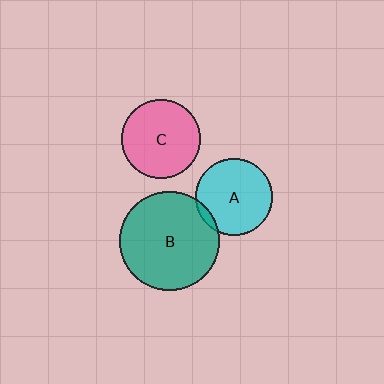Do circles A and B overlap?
Yes.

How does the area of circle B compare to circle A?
Approximately 1.7 times.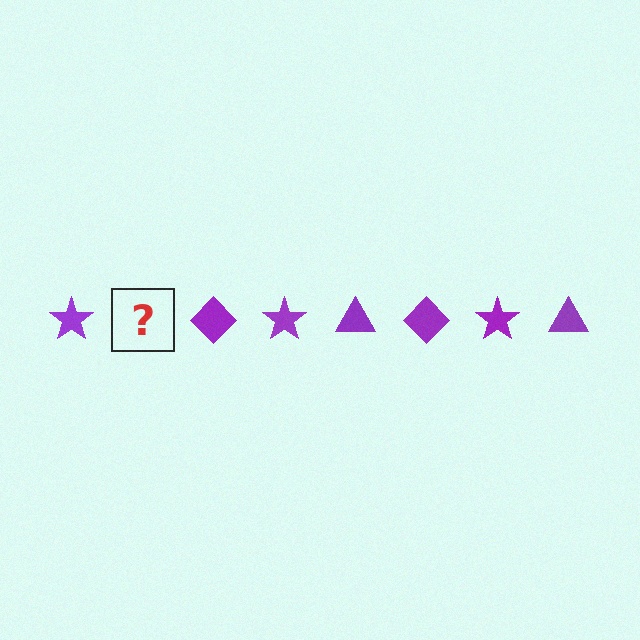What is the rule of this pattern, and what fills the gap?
The rule is that the pattern cycles through star, triangle, diamond shapes in purple. The gap should be filled with a purple triangle.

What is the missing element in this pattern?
The missing element is a purple triangle.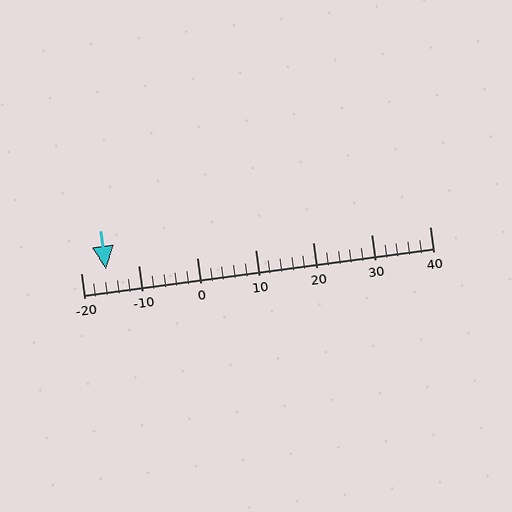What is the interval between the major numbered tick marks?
The major tick marks are spaced 10 units apart.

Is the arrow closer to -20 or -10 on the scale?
The arrow is closer to -20.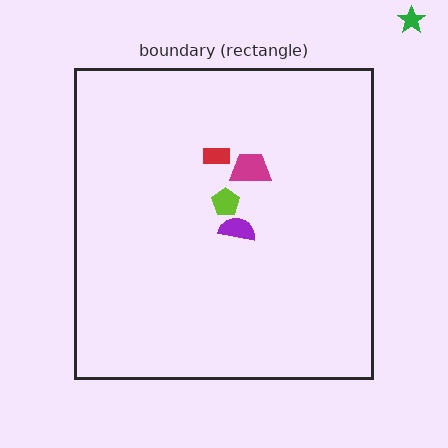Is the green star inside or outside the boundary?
Outside.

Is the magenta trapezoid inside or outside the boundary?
Inside.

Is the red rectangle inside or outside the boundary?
Inside.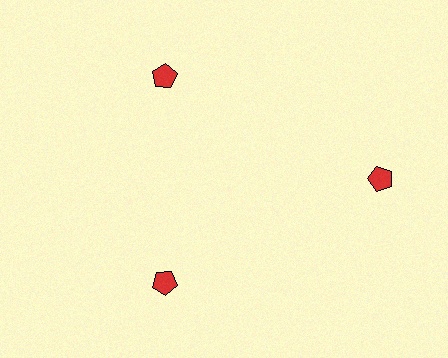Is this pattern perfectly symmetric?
No. The 3 red pentagons are arranged in a ring, but one element near the 3 o'clock position is pushed outward from the center, breaking the 3-fold rotational symmetry.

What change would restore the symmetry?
The symmetry would be restored by moving it inward, back onto the ring so that all 3 pentagons sit at equal angles and equal distance from the center.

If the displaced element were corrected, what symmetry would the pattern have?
It would have 3-fold rotational symmetry — the pattern would map onto itself every 120 degrees.